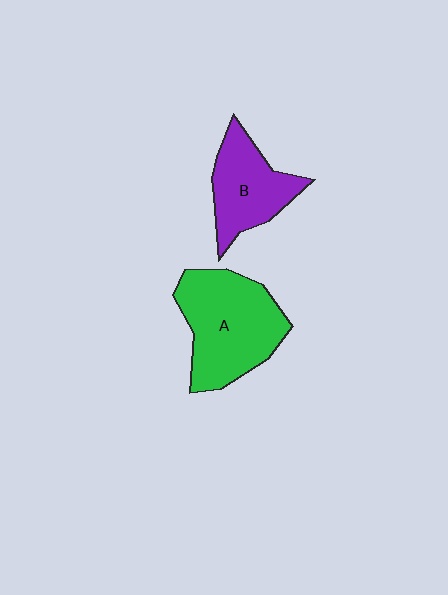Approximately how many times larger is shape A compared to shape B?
Approximately 1.5 times.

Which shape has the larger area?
Shape A (green).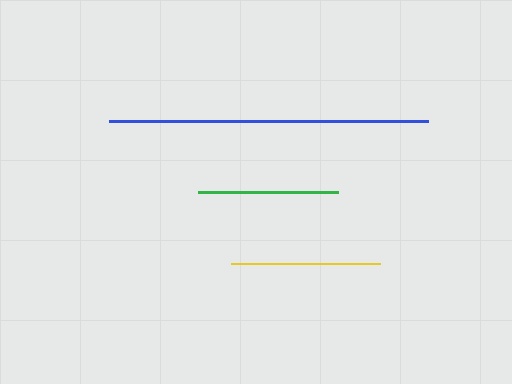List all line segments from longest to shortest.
From longest to shortest: blue, yellow, green.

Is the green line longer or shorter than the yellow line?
The yellow line is longer than the green line.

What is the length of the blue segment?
The blue segment is approximately 319 pixels long.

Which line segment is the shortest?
The green line is the shortest at approximately 140 pixels.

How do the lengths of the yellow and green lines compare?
The yellow and green lines are approximately the same length.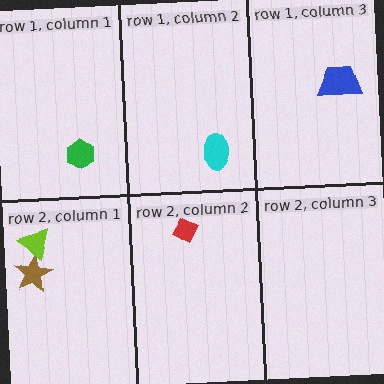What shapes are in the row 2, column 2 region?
The red diamond.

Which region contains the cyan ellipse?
The row 1, column 2 region.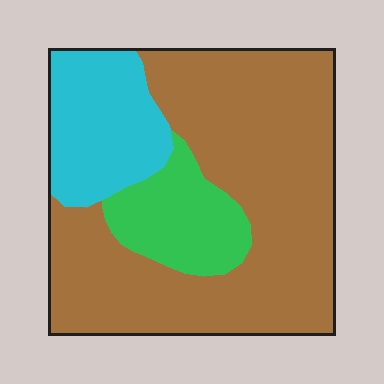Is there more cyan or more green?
Cyan.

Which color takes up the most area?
Brown, at roughly 65%.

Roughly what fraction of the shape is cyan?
Cyan takes up about one fifth (1/5) of the shape.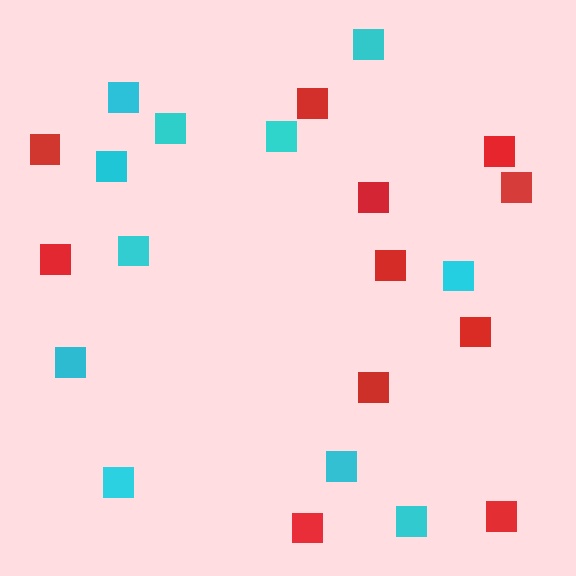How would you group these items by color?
There are 2 groups: one group of red squares (11) and one group of cyan squares (11).